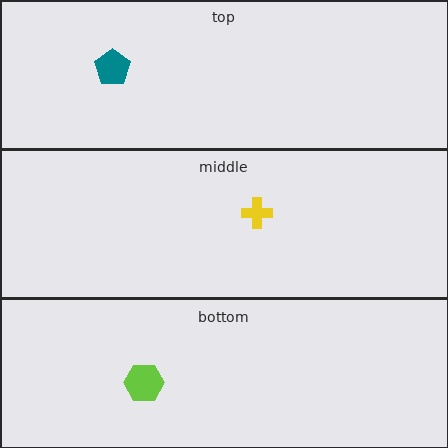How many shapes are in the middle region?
1.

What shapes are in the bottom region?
The lime hexagon.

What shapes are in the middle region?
The yellow cross.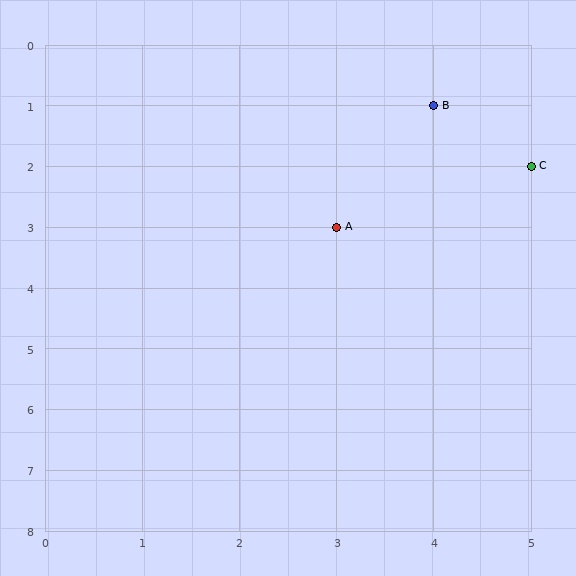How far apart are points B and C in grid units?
Points B and C are 1 column and 1 row apart (about 1.4 grid units diagonally).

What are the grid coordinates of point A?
Point A is at grid coordinates (3, 3).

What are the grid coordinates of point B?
Point B is at grid coordinates (4, 1).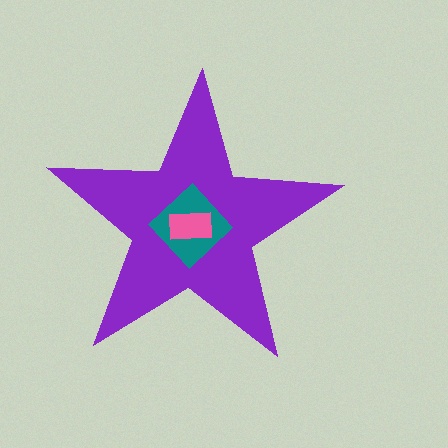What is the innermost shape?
The pink rectangle.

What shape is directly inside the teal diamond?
The pink rectangle.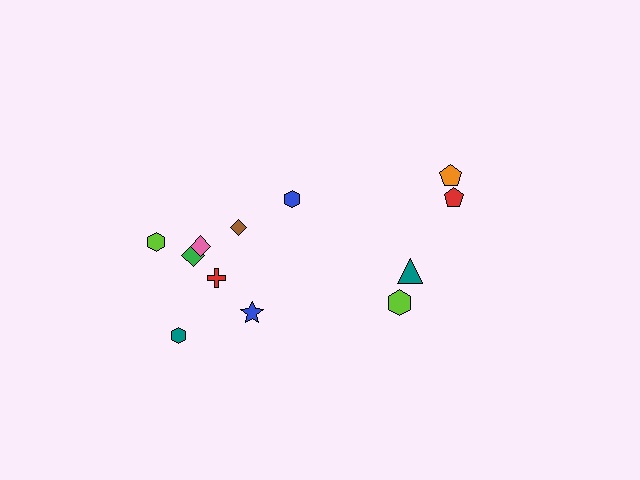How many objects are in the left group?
There are 8 objects.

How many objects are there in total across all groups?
There are 12 objects.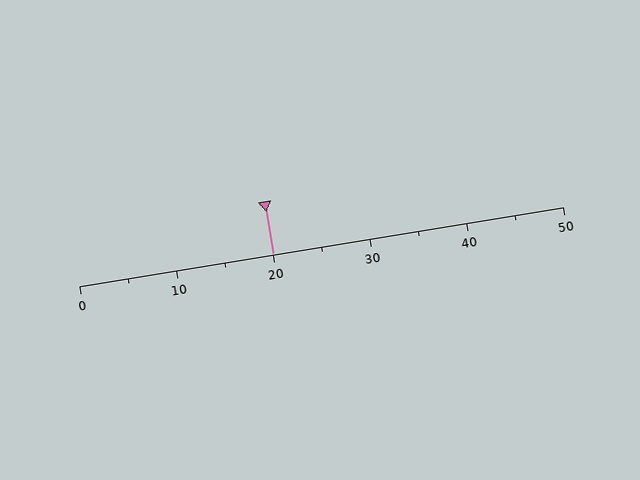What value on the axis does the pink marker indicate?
The marker indicates approximately 20.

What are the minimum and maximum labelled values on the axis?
The axis runs from 0 to 50.